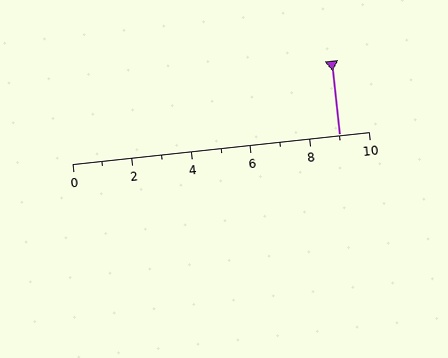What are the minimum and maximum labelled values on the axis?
The axis runs from 0 to 10.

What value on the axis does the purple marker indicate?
The marker indicates approximately 9.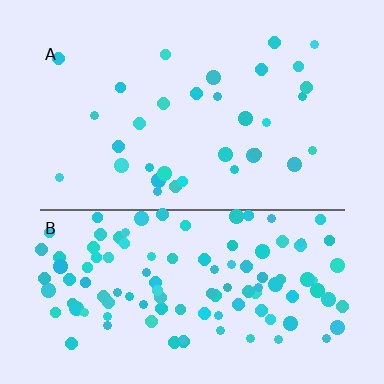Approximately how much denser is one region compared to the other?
Approximately 3.4× — region B over region A.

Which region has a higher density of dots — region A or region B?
B (the bottom).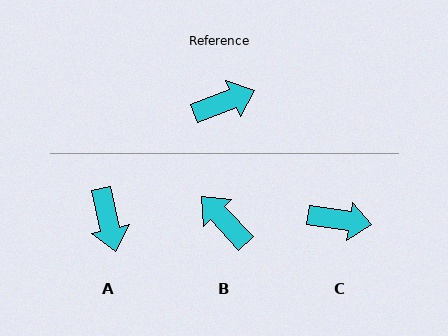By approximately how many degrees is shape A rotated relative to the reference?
Approximately 98 degrees clockwise.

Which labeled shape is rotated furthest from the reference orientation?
B, about 111 degrees away.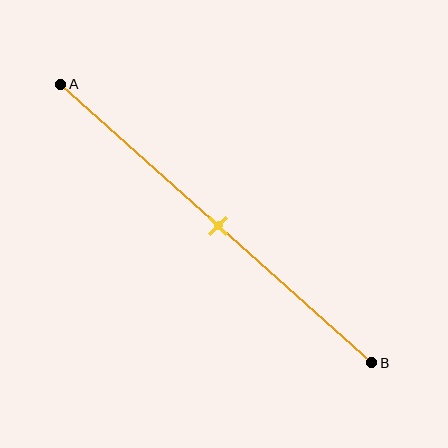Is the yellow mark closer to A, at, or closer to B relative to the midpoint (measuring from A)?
The yellow mark is approximately at the midpoint of segment AB.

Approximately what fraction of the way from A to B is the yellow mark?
The yellow mark is approximately 50% of the way from A to B.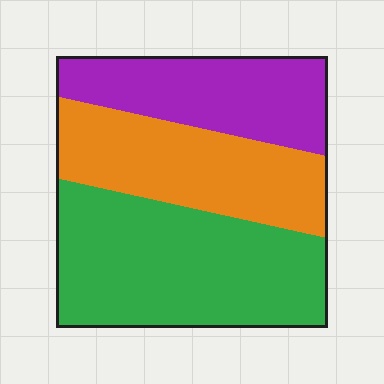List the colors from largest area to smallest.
From largest to smallest: green, orange, purple.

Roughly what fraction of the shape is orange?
Orange covers roughly 30% of the shape.